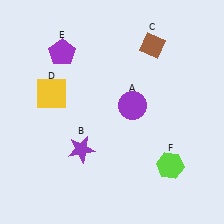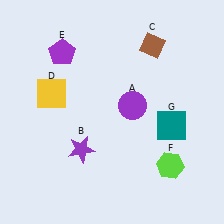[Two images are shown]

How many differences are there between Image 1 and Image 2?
There is 1 difference between the two images.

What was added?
A teal square (G) was added in Image 2.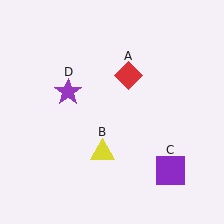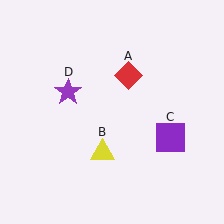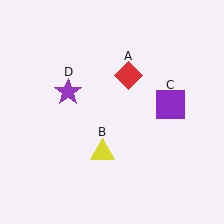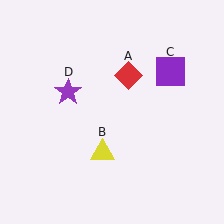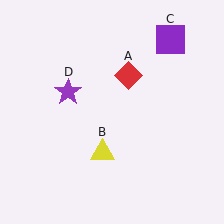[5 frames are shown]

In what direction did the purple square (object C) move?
The purple square (object C) moved up.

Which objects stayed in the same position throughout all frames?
Red diamond (object A) and yellow triangle (object B) and purple star (object D) remained stationary.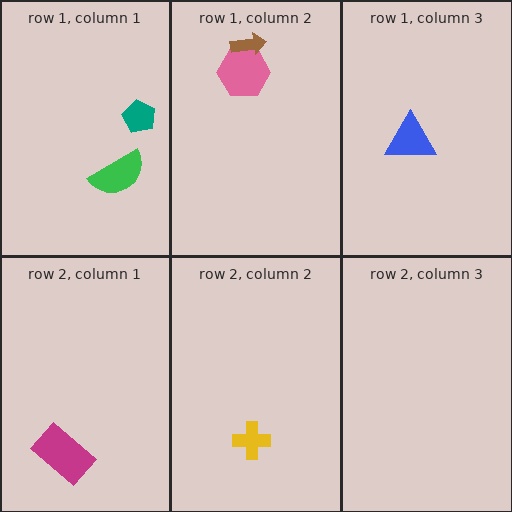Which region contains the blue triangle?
The row 1, column 3 region.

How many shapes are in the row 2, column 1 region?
1.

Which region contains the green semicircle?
The row 1, column 1 region.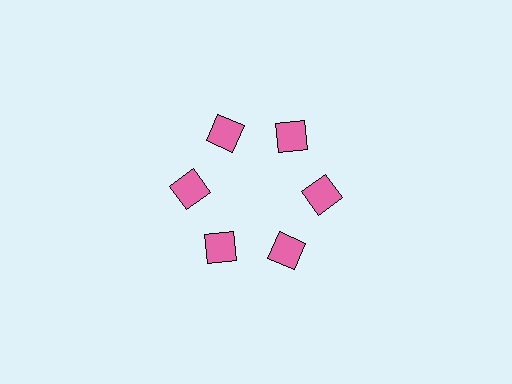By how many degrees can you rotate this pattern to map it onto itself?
The pattern maps onto itself every 60 degrees of rotation.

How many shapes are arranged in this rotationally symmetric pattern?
There are 6 shapes, arranged in 6 groups of 1.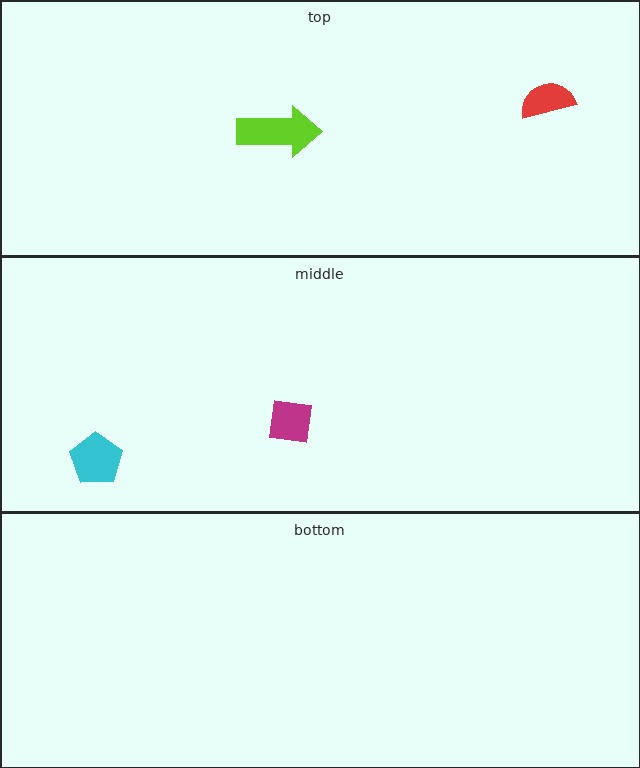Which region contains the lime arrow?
The top region.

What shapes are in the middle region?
The magenta square, the cyan pentagon.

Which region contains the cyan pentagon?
The middle region.